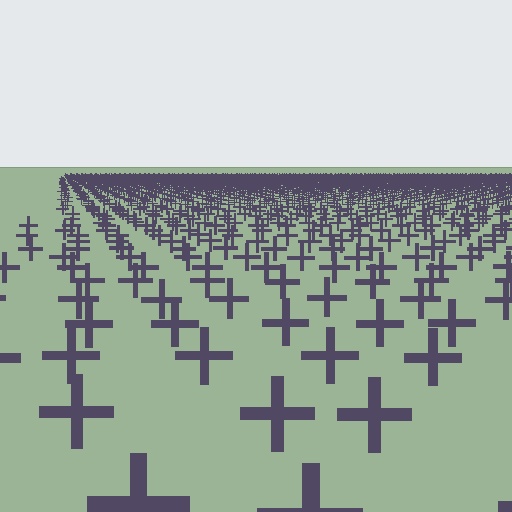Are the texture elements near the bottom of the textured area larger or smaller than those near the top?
Larger. Near the bottom, elements are closer to the viewer and appear at a bigger on-screen size.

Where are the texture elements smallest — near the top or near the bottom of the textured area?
Near the top.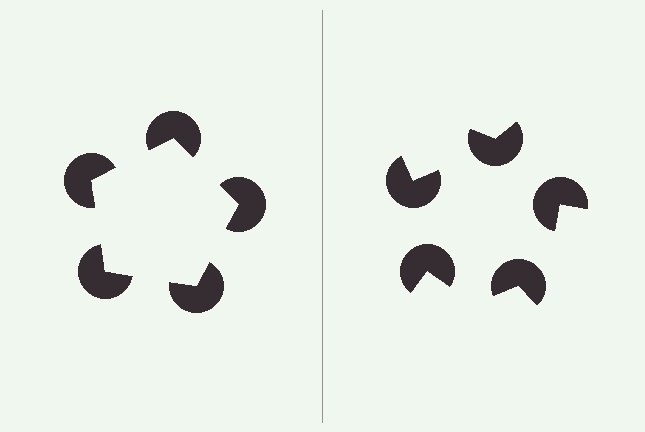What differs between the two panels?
The pac-man discs are positioned identically on both sides; only the wedge orientations differ. On the left they align to a pentagon; on the right they are misaligned.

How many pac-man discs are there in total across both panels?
10 — 5 on each side.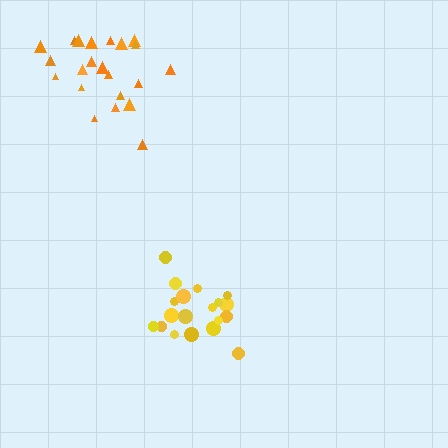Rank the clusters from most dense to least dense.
yellow, orange.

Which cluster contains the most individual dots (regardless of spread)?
Orange (23).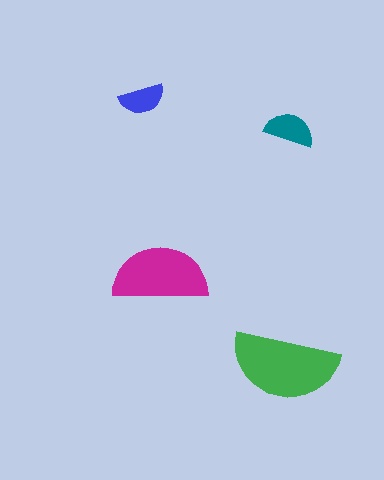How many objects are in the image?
There are 4 objects in the image.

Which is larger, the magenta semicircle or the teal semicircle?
The magenta one.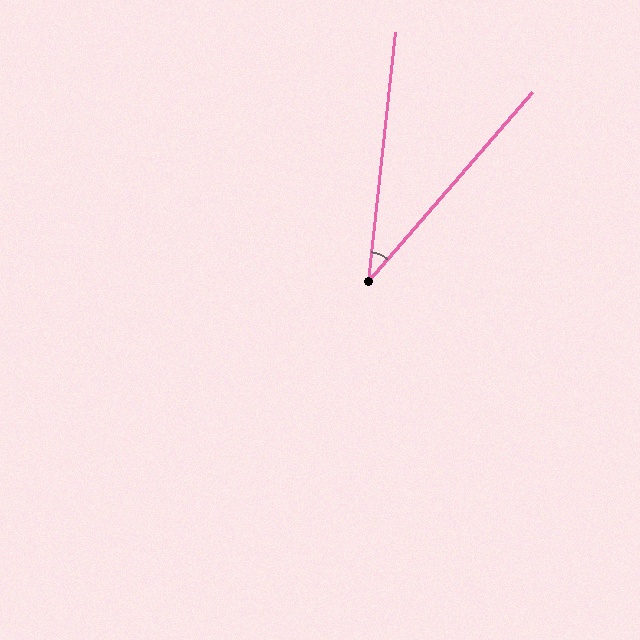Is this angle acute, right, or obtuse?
It is acute.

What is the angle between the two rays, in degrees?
Approximately 35 degrees.